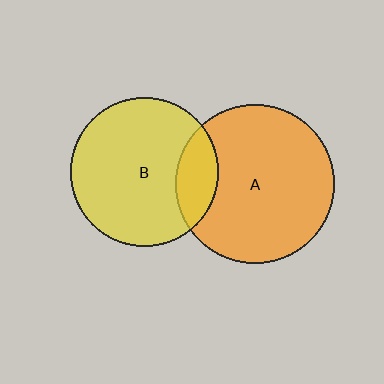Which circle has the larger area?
Circle A (orange).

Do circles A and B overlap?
Yes.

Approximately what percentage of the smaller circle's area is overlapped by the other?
Approximately 20%.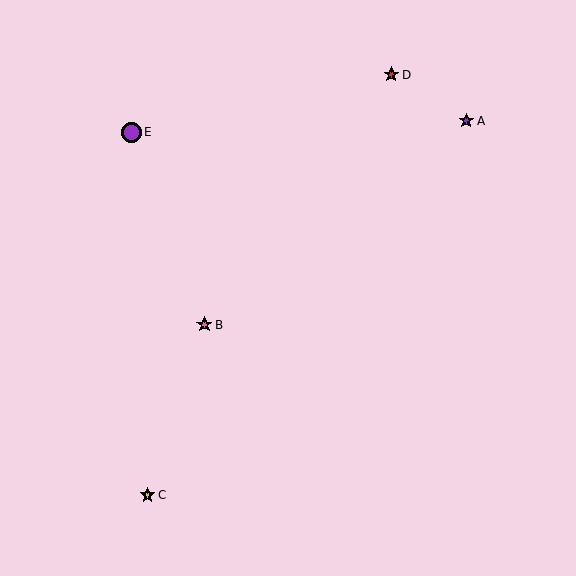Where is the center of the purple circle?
The center of the purple circle is at (131, 132).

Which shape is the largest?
The purple circle (labeled E) is the largest.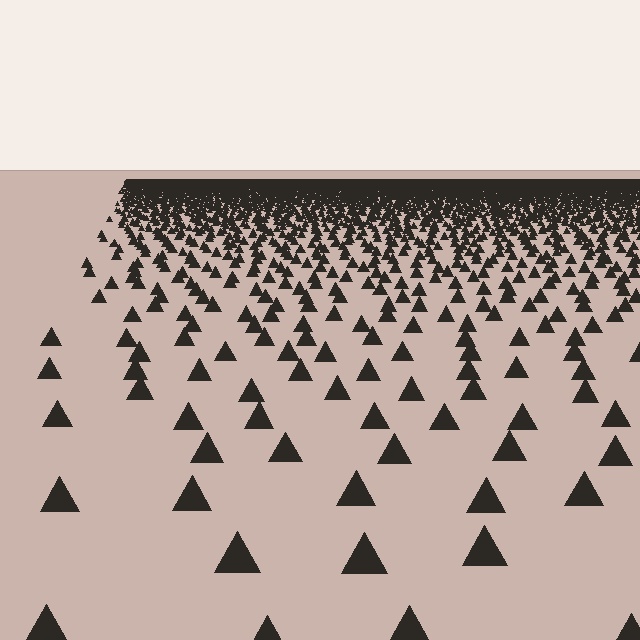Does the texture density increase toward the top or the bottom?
Density increases toward the top.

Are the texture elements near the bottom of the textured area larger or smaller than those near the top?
Larger. Near the bottom, elements are closer to the viewer and appear at a bigger on-screen size.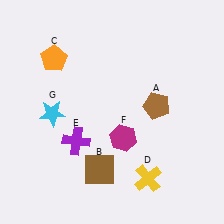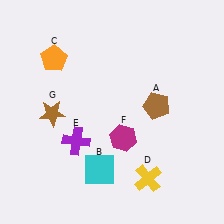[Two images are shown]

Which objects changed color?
B changed from brown to cyan. G changed from cyan to brown.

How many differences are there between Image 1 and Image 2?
There are 2 differences between the two images.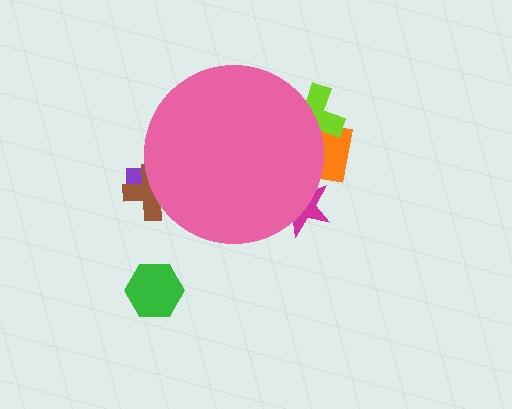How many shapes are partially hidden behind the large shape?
5 shapes are partially hidden.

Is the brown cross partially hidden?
Yes, the brown cross is partially hidden behind the pink circle.